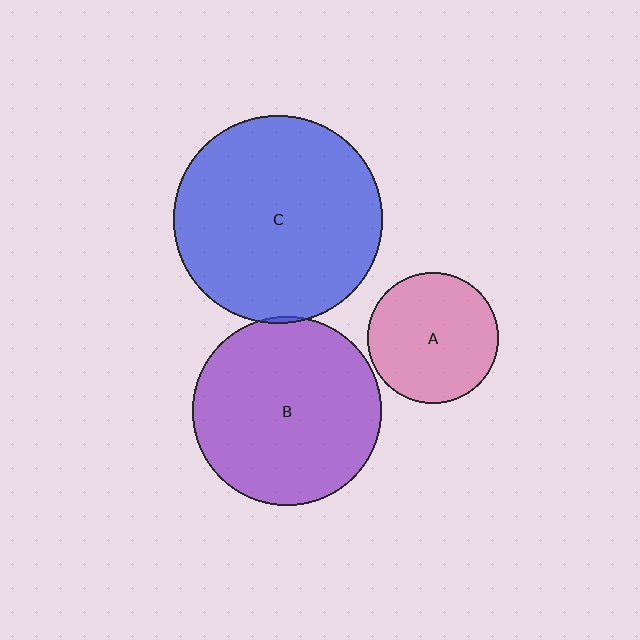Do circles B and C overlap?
Yes.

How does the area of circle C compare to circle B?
Approximately 1.2 times.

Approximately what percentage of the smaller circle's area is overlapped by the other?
Approximately 5%.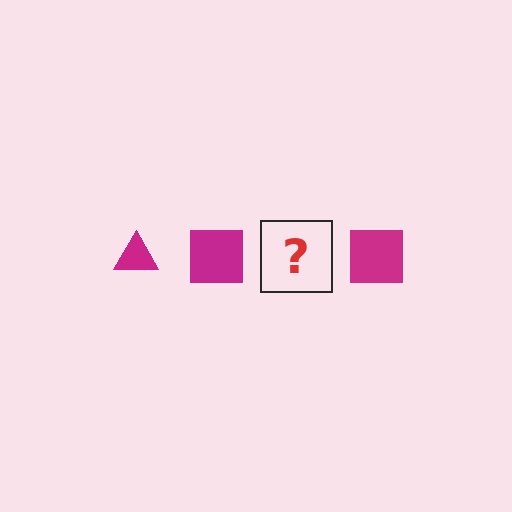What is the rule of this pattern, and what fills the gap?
The rule is that the pattern cycles through triangle, square shapes in magenta. The gap should be filled with a magenta triangle.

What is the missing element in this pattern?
The missing element is a magenta triangle.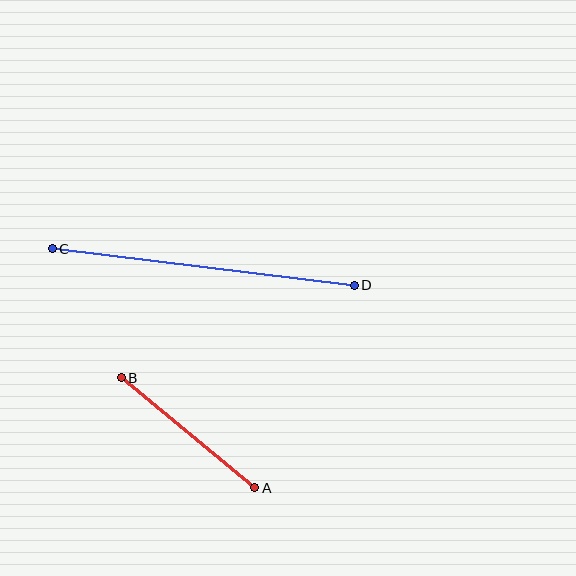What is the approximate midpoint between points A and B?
The midpoint is at approximately (188, 433) pixels.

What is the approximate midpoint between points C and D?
The midpoint is at approximately (203, 267) pixels.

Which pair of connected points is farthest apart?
Points C and D are farthest apart.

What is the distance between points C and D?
The distance is approximately 304 pixels.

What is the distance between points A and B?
The distance is approximately 173 pixels.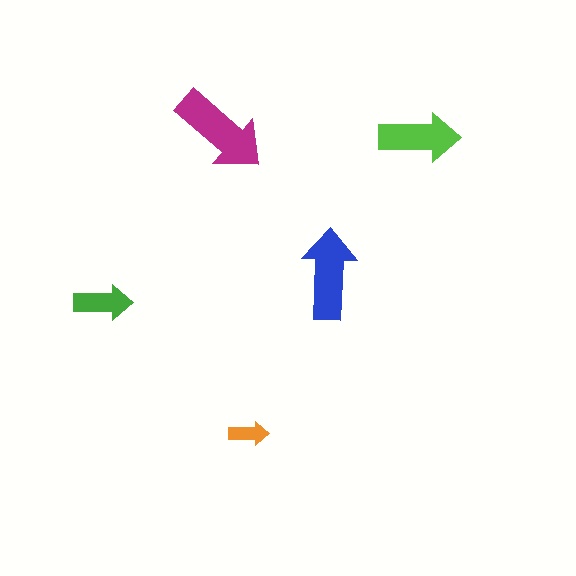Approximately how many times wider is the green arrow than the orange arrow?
About 1.5 times wider.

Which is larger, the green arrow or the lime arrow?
The lime one.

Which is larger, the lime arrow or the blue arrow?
The blue one.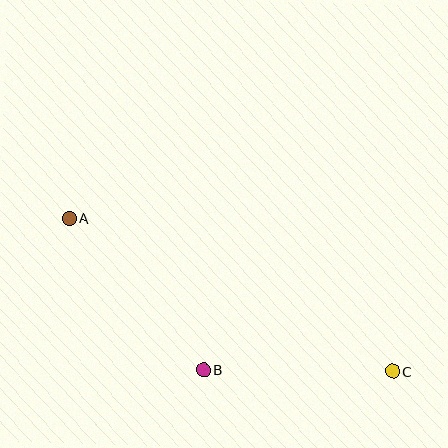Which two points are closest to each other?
Points B and C are closest to each other.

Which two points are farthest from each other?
Points A and C are farthest from each other.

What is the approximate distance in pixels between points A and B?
The distance between A and B is approximately 202 pixels.